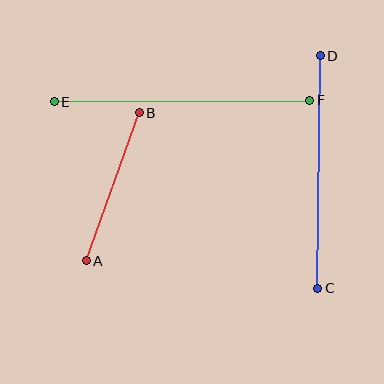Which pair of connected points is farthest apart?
Points E and F are farthest apart.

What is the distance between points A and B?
The distance is approximately 157 pixels.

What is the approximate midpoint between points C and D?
The midpoint is at approximately (319, 172) pixels.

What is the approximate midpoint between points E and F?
The midpoint is at approximately (182, 101) pixels.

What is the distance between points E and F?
The distance is approximately 255 pixels.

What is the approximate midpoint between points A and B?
The midpoint is at approximately (113, 187) pixels.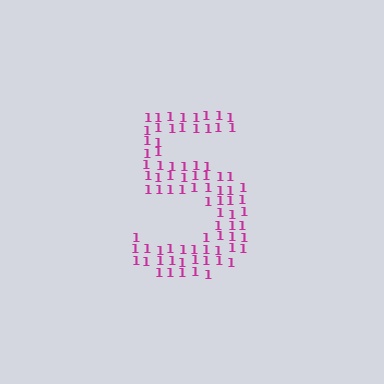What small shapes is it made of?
It is made of small digit 1's.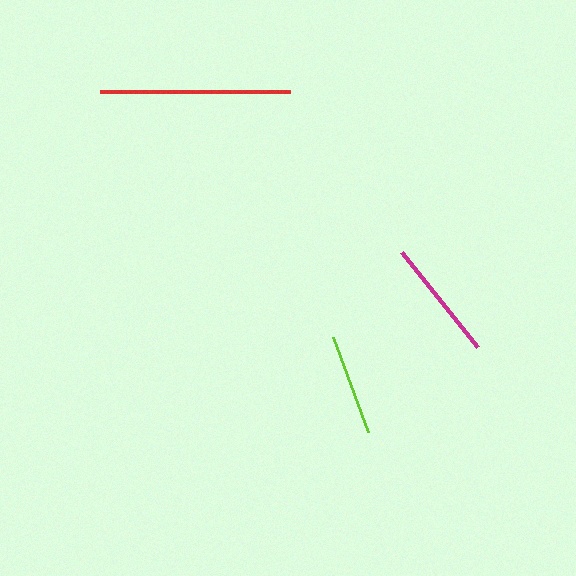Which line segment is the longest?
The red line is the longest at approximately 190 pixels.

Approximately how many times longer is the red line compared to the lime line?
The red line is approximately 1.9 times the length of the lime line.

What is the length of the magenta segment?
The magenta segment is approximately 121 pixels long.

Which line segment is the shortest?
The lime line is the shortest at approximately 102 pixels.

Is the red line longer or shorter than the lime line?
The red line is longer than the lime line.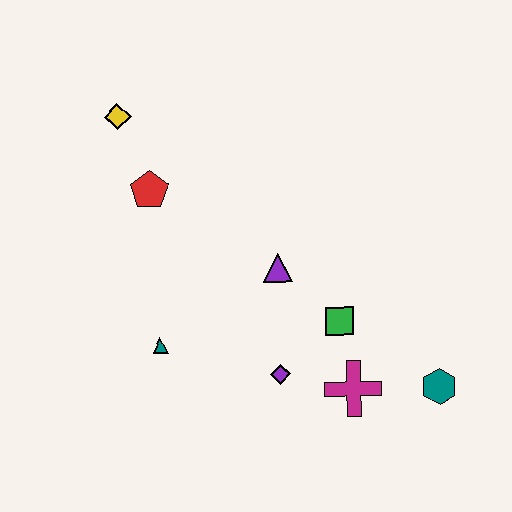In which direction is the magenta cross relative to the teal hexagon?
The magenta cross is to the left of the teal hexagon.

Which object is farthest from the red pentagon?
The teal hexagon is farthest from the red pentagon.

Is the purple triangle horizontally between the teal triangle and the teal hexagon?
Yes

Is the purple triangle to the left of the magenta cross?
Yes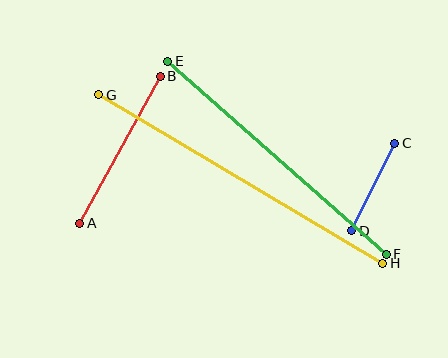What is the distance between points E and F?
The distance is approximately 291 pixels.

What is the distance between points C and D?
The distance is approximately 97 pixels.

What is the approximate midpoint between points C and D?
The midpoint is at approximately (373, 187) pixels.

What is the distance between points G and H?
The distance is approximately 330 pixels.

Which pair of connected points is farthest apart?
Points G and H are farthest apart.